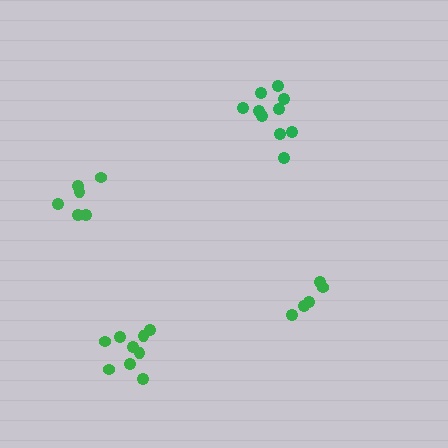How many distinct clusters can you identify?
There are 4 distinct clusters.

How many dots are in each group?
Group 1: 10 dots, Group 2: 6 dots, Group 3: 9 dots, Group 4: 5 dots (30 total).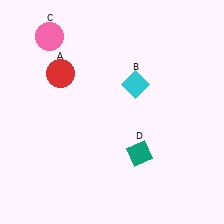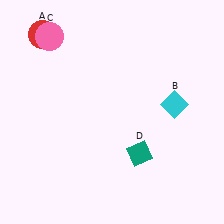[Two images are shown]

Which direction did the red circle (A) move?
The red circle (A) moved up.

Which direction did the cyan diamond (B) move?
The cyan diamond (B) moved right.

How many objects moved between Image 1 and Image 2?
2 objects moved between the two images.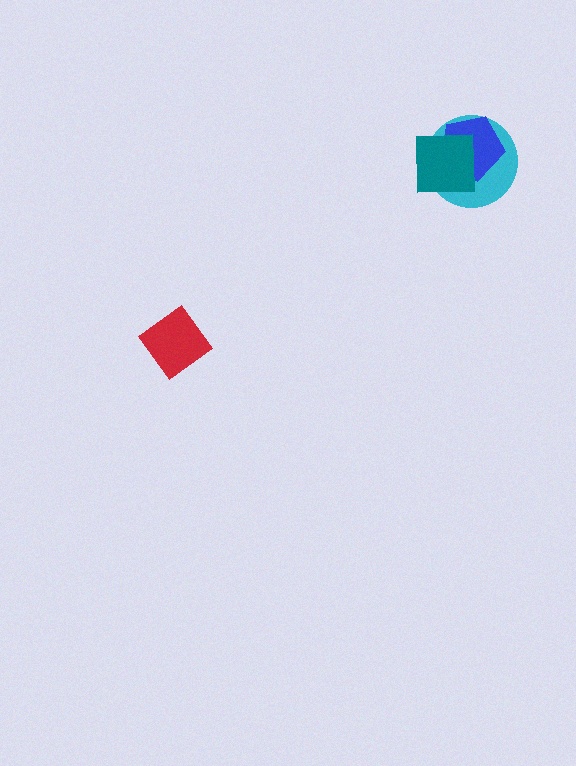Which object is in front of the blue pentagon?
The teal square is in front of the blue pentagon.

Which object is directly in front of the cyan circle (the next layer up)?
The blue pentagon is directly in front of the cyan circle.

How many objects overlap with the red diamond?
0 objects overlap with the red diamond.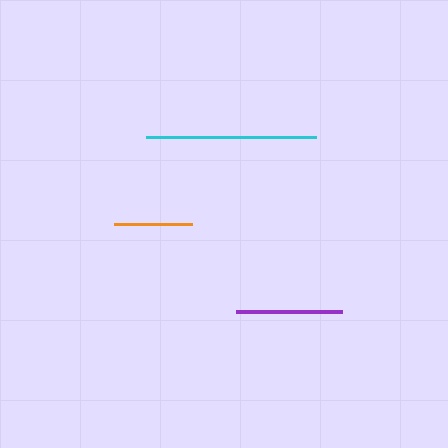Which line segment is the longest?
The cyan line is the longest at approximately 170 pixels.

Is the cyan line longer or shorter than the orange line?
The cyan line is longer than the orange line.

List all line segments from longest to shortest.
From longest to shortest: cyan, purple, orange.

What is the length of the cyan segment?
The cyan segment is approximately 170 pixels long.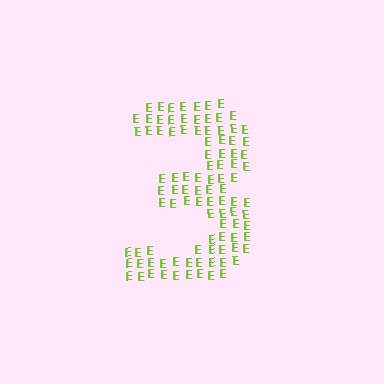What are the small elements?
The small elements are letter E's.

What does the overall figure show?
The overall figure shows the digit 3.